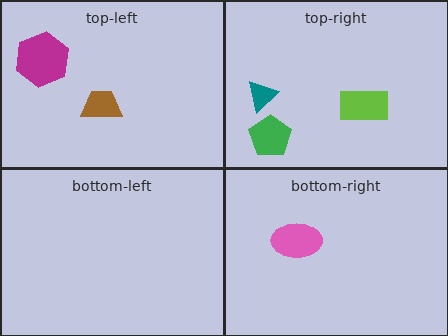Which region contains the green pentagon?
The top-right region.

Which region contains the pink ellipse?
The bottom-right region.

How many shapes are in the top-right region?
3.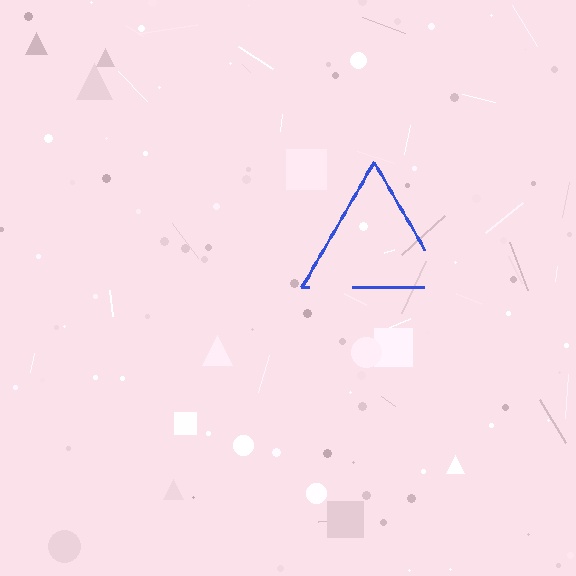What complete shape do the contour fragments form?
The contour fragments form a triangle.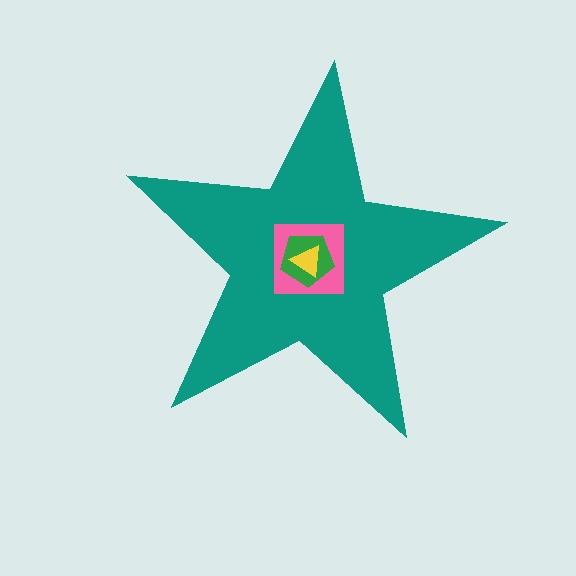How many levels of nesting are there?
4.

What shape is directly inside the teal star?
The pink square.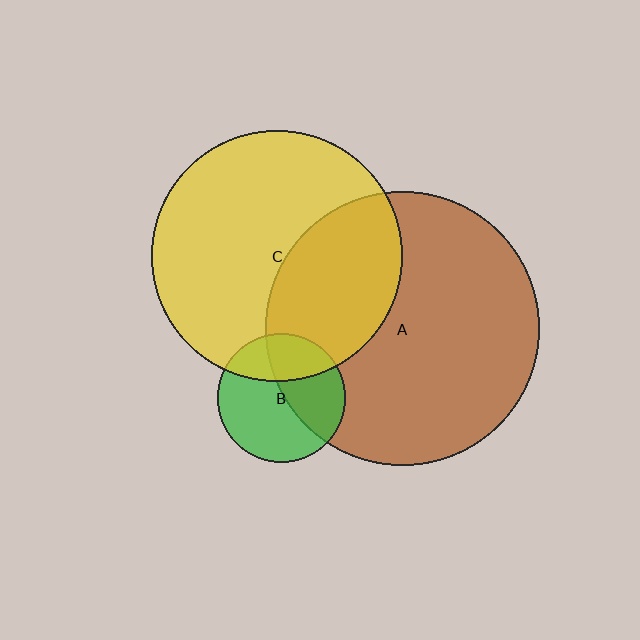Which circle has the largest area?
Circle A (brown).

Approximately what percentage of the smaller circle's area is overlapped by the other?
Approximately 35%.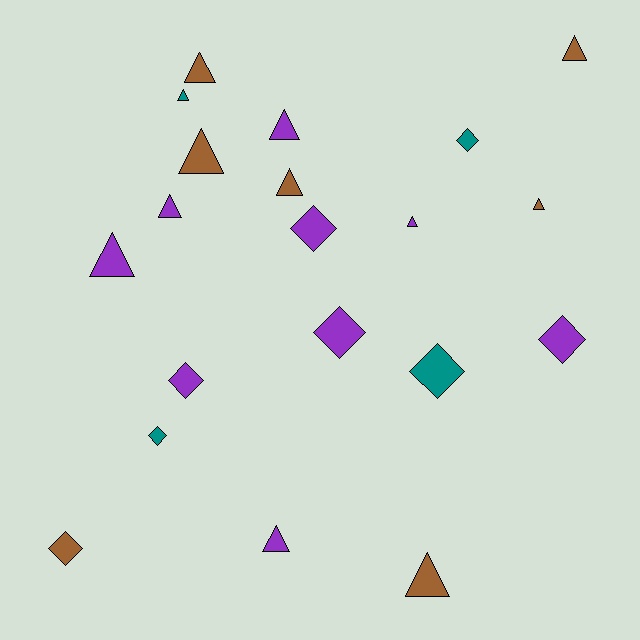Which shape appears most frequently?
Triangle, with 12 objects.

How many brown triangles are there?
There are 6 brown triangles.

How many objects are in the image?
There are 20 objects.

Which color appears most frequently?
Purple, with 9 objects.